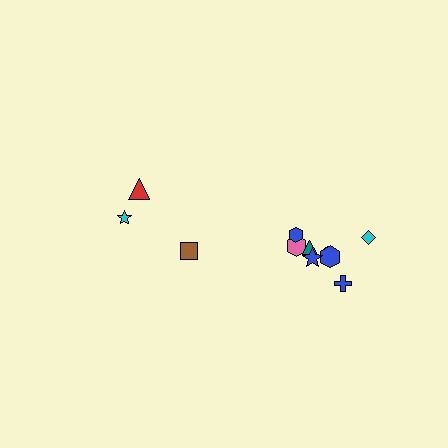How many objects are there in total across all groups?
There are 11 objects.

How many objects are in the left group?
There are 3 objects.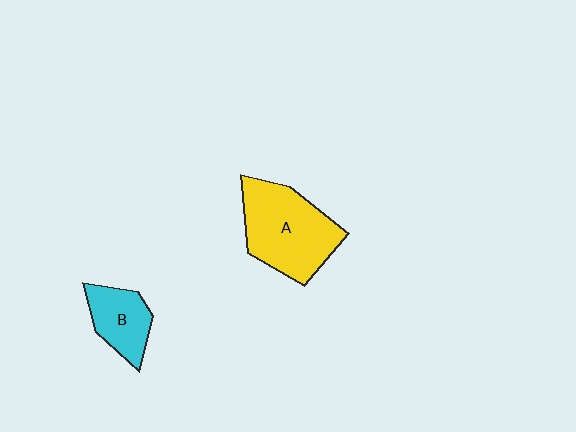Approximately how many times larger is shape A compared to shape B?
Approximately 1.9 times.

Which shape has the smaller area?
Shape B (cyan).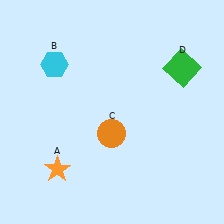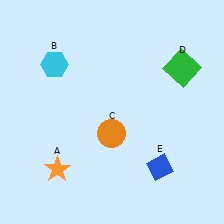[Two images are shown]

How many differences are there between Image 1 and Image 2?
There is 1 difference between the two images.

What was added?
A blue diamond (E) was added in Image 2.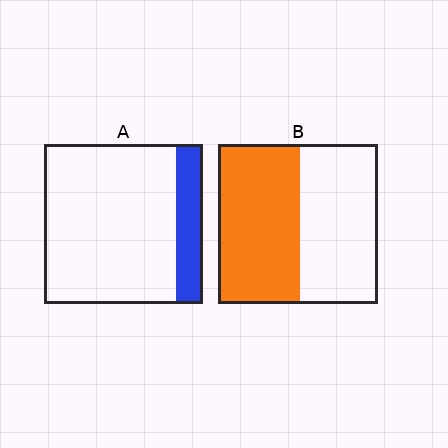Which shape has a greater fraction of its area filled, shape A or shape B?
Shape B.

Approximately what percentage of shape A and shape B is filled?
A is approximately 15% and B is approximately 50%.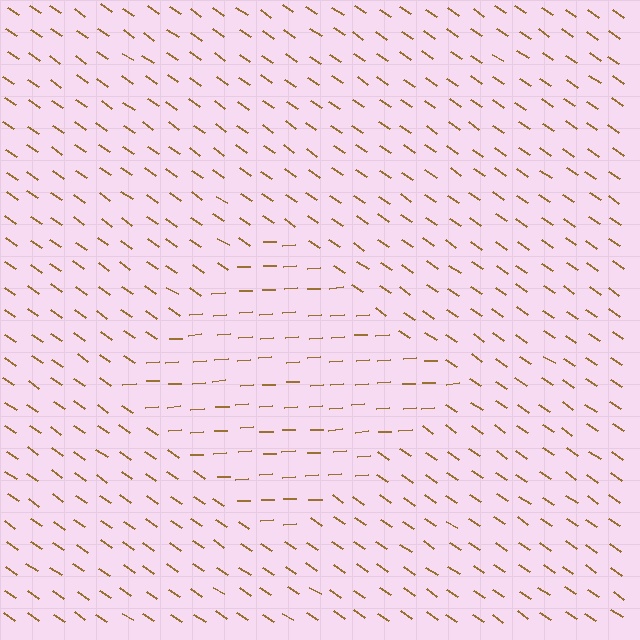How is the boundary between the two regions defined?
The boundary is defined purely by a change in line orientation (approximately 38 degrees difference). All lines are the same color and thickness.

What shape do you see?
I see a diamond.